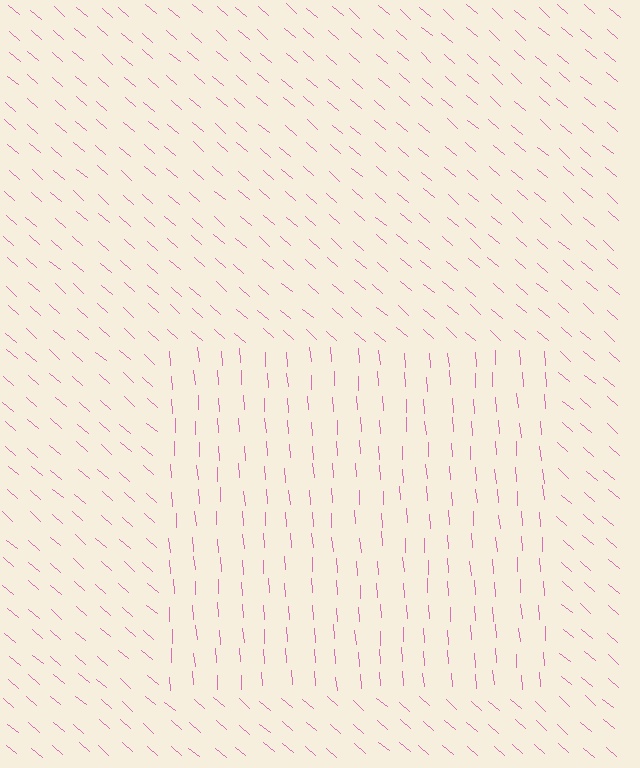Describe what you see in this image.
The image is filled with small pink line segments. A rectangle region in the image has lines oriented differently from the surrounding lines, creating a visible texture boundary.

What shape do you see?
I see a rectangle.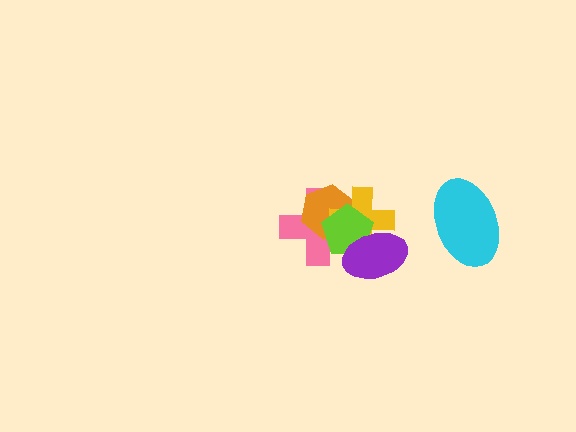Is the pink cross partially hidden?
Yes, it is partially covered by another shape.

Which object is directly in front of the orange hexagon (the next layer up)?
The yellow cross is directly in front of the orange hexagon.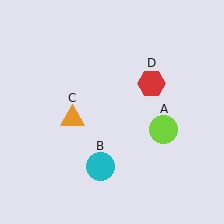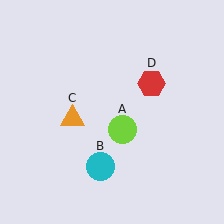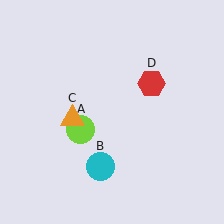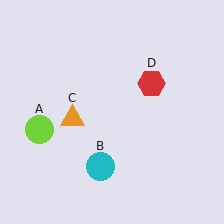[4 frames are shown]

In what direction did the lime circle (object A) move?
The lime circle (object A) moved left.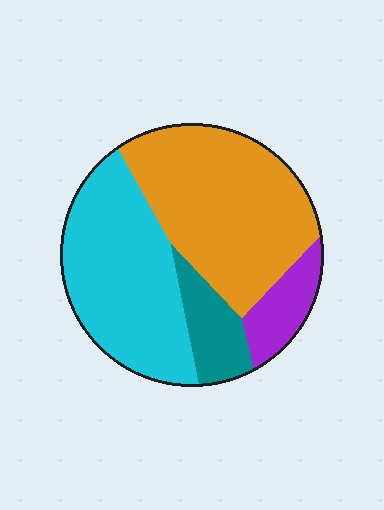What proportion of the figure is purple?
Purple takes up about one tenth (1/10) of the figure.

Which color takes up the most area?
Orange, at roughly 45%.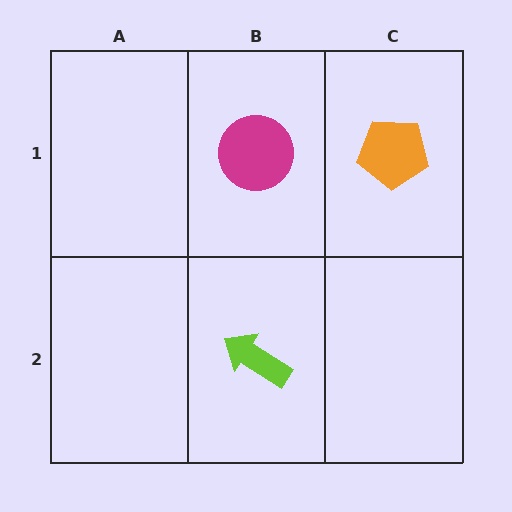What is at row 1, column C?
An orange pentagon.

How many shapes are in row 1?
2 shapes.